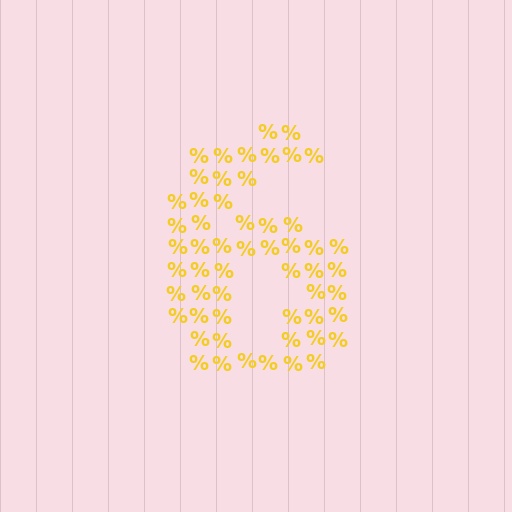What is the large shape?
The large shape is the digit 6.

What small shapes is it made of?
It is made of small percent signs.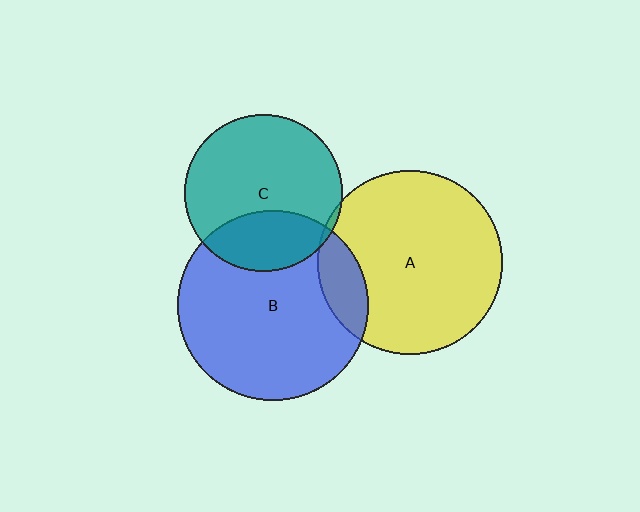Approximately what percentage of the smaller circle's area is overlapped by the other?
Approximately 5%.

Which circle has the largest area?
Circle B (blue).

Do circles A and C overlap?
Yes.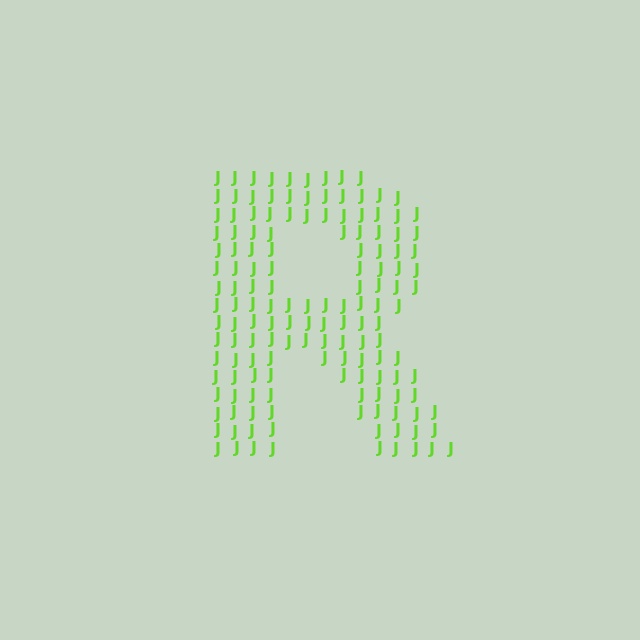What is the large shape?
The large shape is the letter R.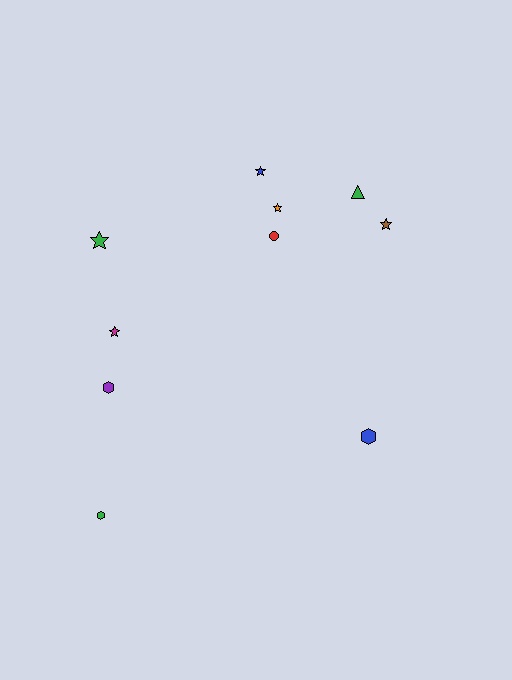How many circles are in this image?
There is 1 circle.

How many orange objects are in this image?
There is 1 orange object.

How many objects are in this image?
There are 10 objects.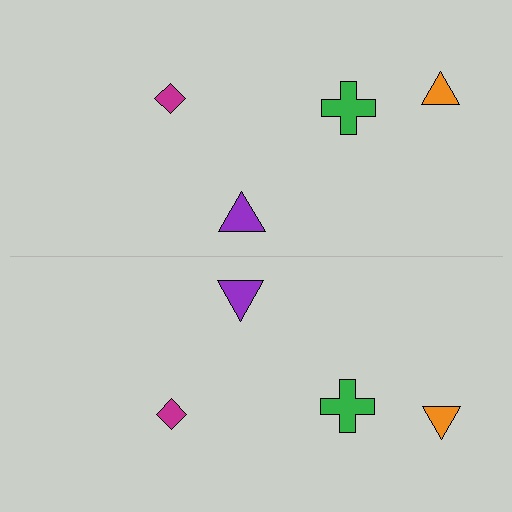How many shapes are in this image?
There are 8 shapes in this image.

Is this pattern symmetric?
Yes, this pattern has bilateral (reflection) symmetry.